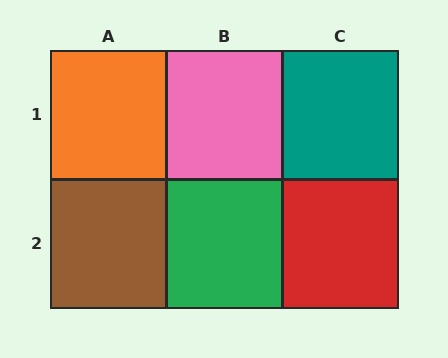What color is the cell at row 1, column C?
Teal.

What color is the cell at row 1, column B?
Pink.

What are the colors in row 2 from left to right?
Brown, green, red.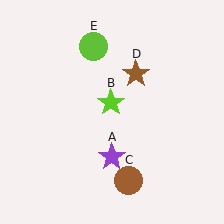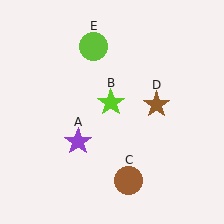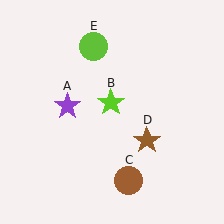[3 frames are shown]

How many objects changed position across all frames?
2 objects changed position: purple star (object A), brown star (object D).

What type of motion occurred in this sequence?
The purple star (object A), brown star (object D) rotated clockwise around the center of the scene.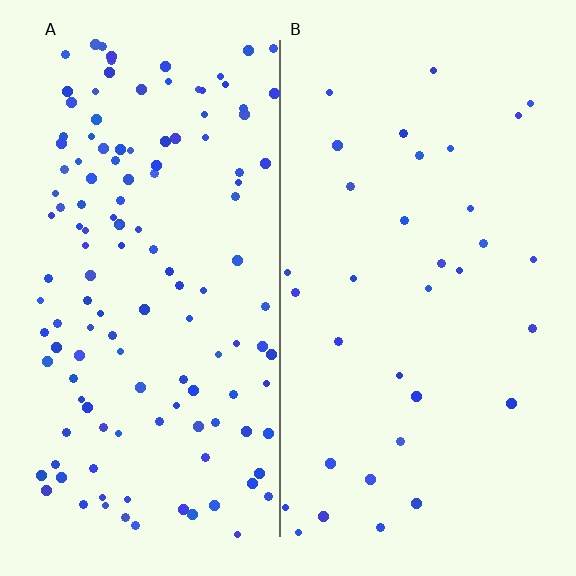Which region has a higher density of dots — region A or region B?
A (the left).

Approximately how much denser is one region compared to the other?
Approximately 4.0× — region A over region B.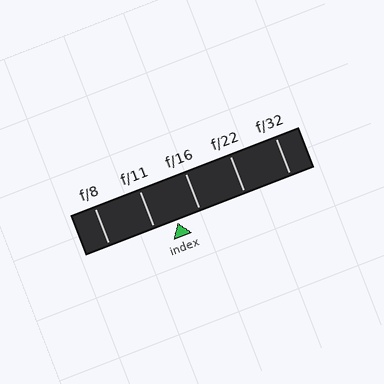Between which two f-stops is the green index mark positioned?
The index mark is between f/11 and f/16.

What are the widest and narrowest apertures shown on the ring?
The widest aperture shown is f/8 and the narrowest is f/32.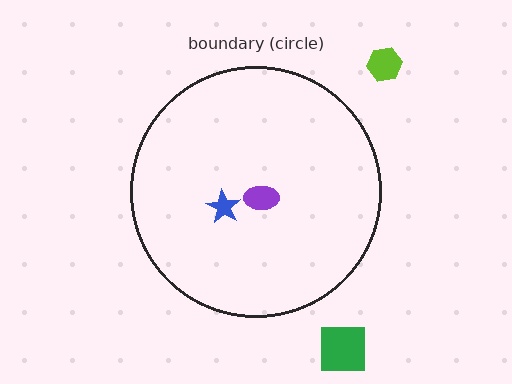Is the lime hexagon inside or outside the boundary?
Outside.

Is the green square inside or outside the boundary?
Outside.